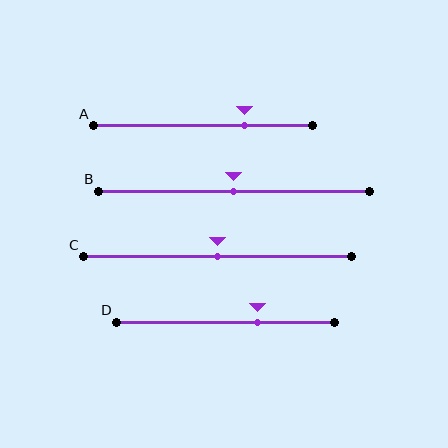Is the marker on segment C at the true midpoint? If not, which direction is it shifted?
Yes, the marker on segment C is at the true midpoint.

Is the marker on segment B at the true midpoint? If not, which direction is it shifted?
Yes, the marker on segment B is at the true midpoint.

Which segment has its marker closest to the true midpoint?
Segment B has its marker closest to the true midpoint.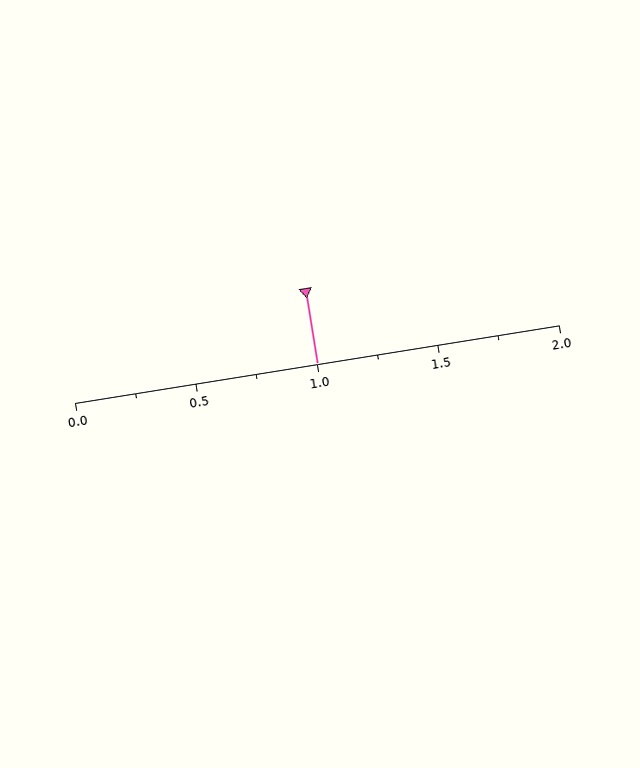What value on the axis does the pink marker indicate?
The marker indicates approximately 1.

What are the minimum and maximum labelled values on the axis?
The axis runs from 0.0 to 2.0.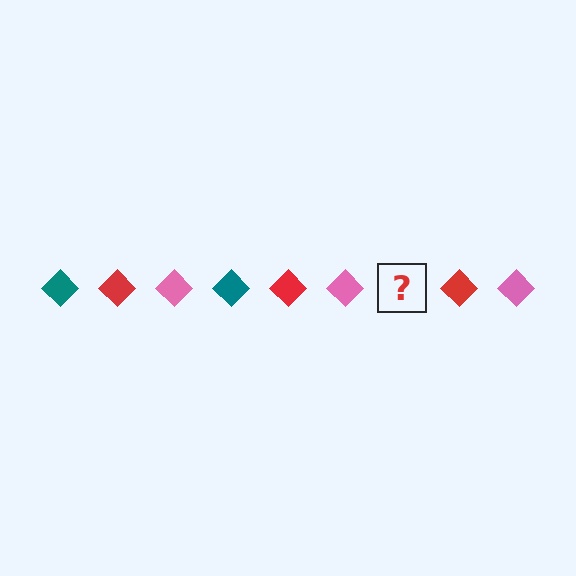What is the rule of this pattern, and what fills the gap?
The rule is that the pattern cycles through teal, red, pink diamonds. The gap should be filled with a teal diamond.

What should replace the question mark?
The question mark should be replaced with a teal diamond.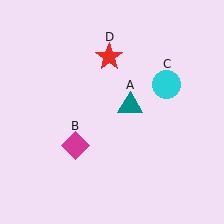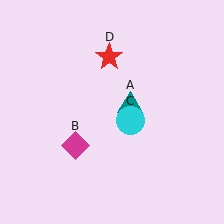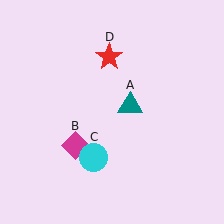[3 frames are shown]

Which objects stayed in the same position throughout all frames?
Teal triangle (object A) and magenta diamond (object B) and red star (object D) remained stationary.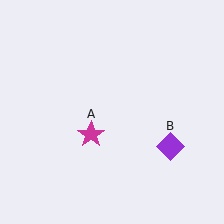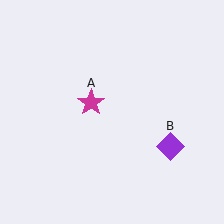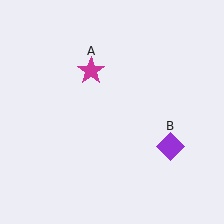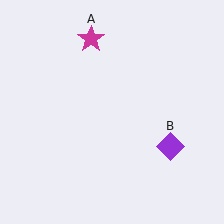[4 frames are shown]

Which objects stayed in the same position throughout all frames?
Purple diamond (object B) remained stationary.